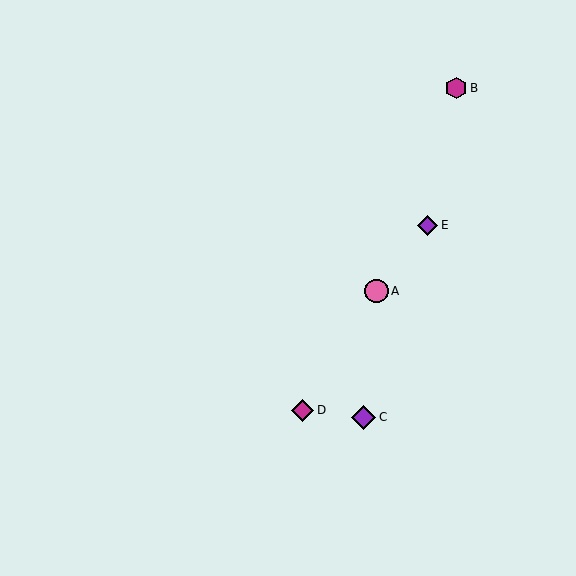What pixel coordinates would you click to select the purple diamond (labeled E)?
Click at (427, 225) to select the purple diamond E.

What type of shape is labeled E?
Shape E is a purple diamond.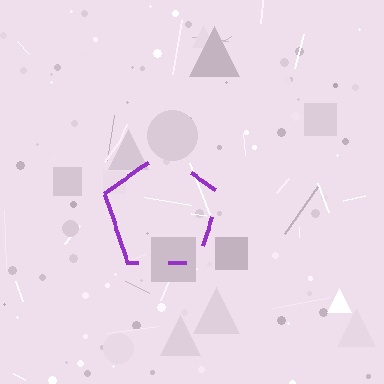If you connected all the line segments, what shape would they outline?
They would outline a pentagon.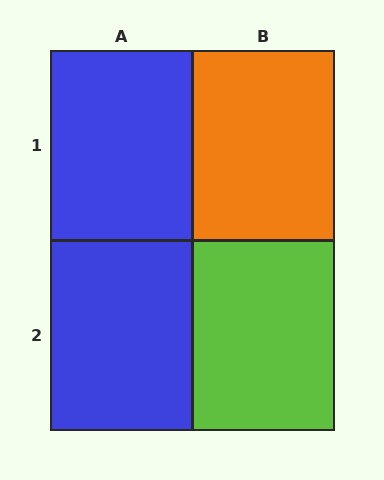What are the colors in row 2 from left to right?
Blue, lime.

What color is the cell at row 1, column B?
Orange.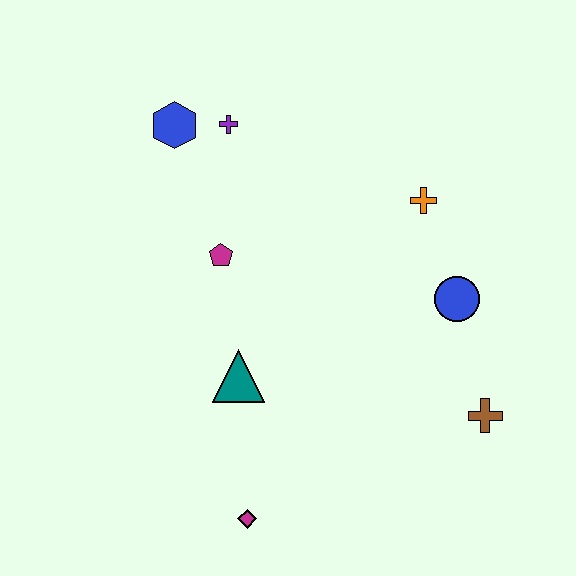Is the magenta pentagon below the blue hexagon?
Yes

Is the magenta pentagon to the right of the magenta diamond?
No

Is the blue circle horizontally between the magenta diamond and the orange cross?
No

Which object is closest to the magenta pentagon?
The teal triangle is closest to the magenta pentagon.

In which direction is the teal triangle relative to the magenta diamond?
The teal triangle is above the magenta diamond.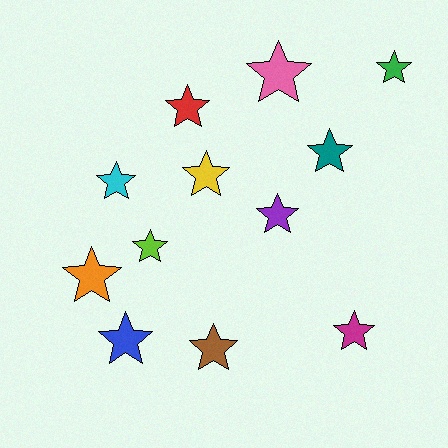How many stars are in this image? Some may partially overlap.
There are 12 stars.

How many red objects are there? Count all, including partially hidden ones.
There is 1 red object.